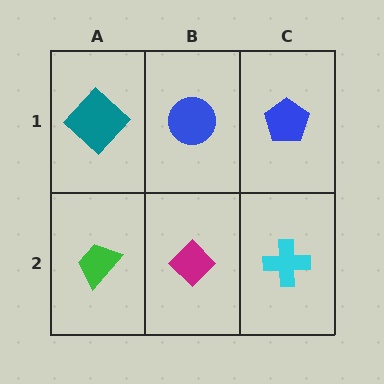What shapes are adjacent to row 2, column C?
A blue pentagon (row 1, column C), a magenta diamond (row 2, column B).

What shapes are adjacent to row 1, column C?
A cyan cross (row 2, column C), a blue circle (row 1, column B).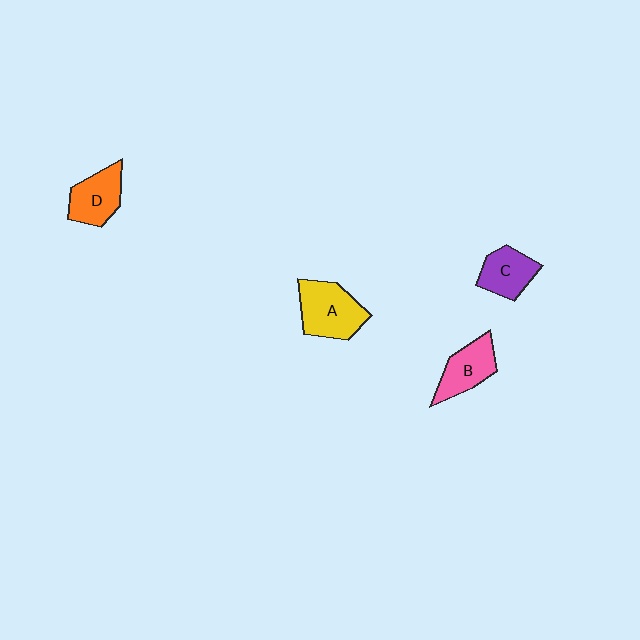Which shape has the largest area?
Shape A (yellow).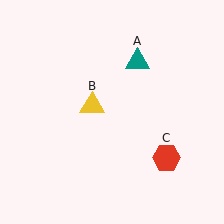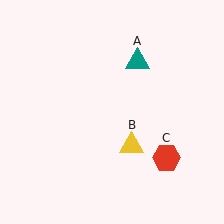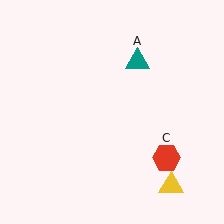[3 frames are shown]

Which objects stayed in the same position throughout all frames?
Teal triangle (object A) and red hexagon (object C) remained stationary.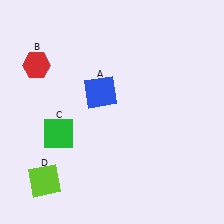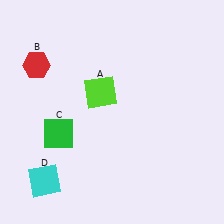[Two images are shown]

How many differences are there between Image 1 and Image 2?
There are 2 differences between the two images.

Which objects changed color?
A changed from blue to lime. D changed from lime to cyan.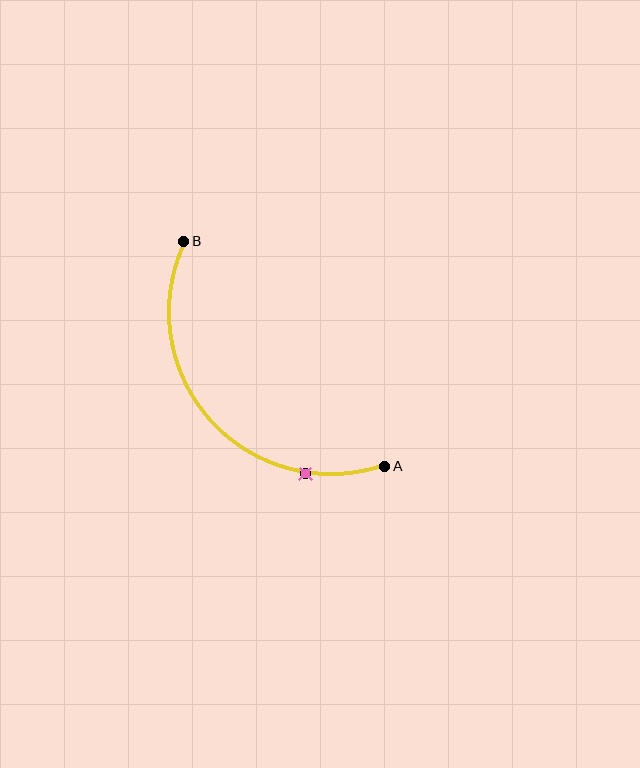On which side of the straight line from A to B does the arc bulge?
The arc bulges below and to the left of the straight line connecting A and B.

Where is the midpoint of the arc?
The arc midpoint is the point on the curve farthest from the straight line joining A and B. It sits below and to the left of that line.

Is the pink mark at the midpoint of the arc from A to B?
No. The pink mark lies on the arc but is closer to endpoint A. The arc midpoint would be at the point on the curve equidistant along the arc from both A and B.